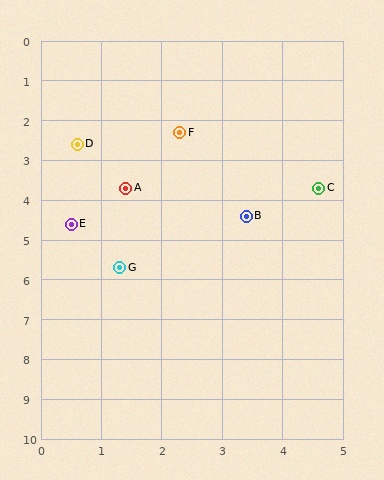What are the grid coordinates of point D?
Point D is at approximately (0.6, 2.6).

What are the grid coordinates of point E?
Point E is at approximately (0.5, 4.6).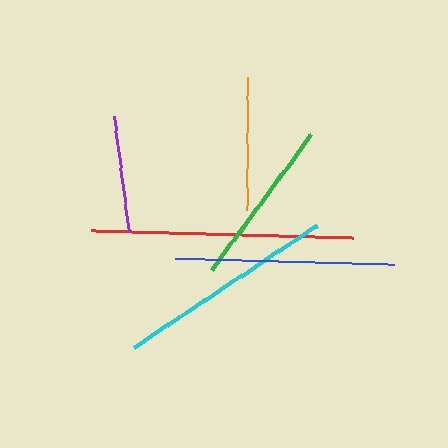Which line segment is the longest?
The red line is the longest at approximately 263 pixels.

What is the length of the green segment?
The green segment is approximately 168 pixels long.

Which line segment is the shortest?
The purple line is the shortest at approximately 117 pixels.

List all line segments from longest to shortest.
From longest to shortest: red, cyan, blue, green, orange, purple.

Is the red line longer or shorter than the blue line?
The red line is longer than the blue line.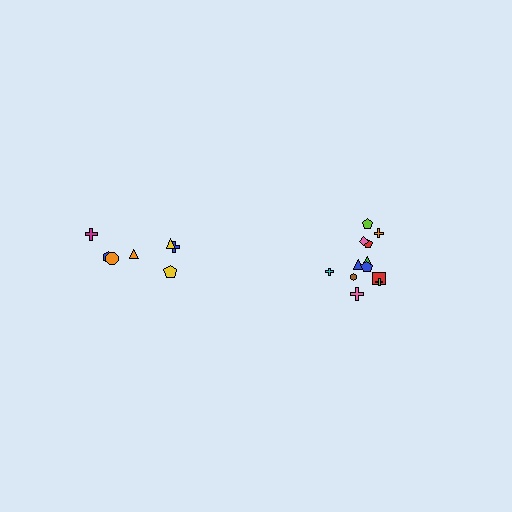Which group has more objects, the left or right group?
The right group.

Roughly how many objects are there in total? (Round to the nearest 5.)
Roughly 20 objects in total.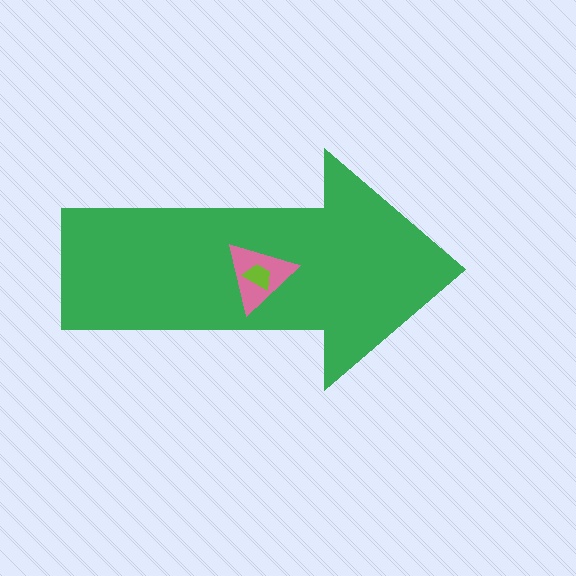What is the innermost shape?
The lime trapezoid.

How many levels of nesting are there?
3.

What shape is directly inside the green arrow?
The pink triangle.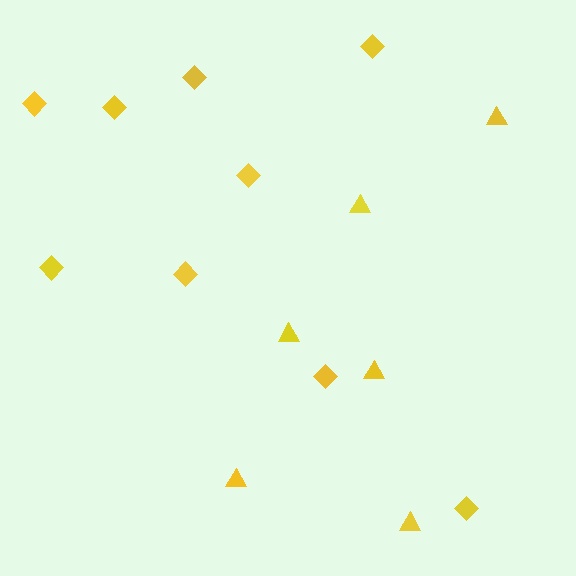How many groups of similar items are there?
There are 2 groups: one group of triangles (6) and one group of diamonds (9).